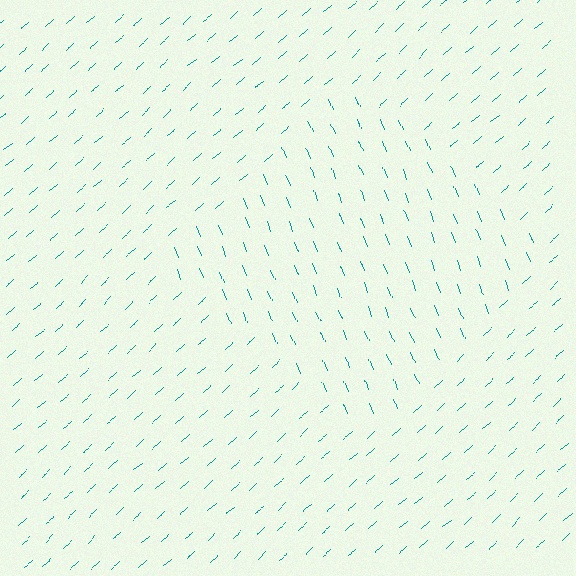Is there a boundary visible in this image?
Yes, there is a texture boundary formed by a change in line orientation.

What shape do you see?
I see a diamond.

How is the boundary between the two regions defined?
The boundary is defined purely by a change in line orientation (approximately 70 degrees difference). All lines are the same color and thickness.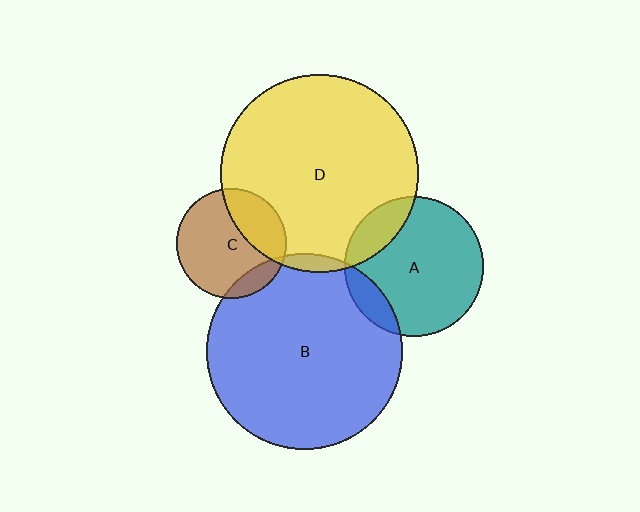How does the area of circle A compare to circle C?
Approximately 1.6 times.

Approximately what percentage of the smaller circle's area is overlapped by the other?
Approximately 15%.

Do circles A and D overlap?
Yes.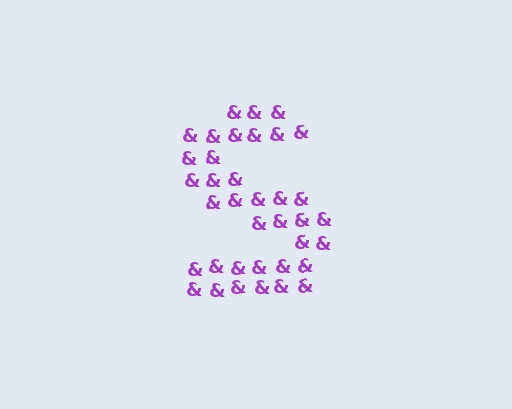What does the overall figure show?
The overall figure shows the letter S.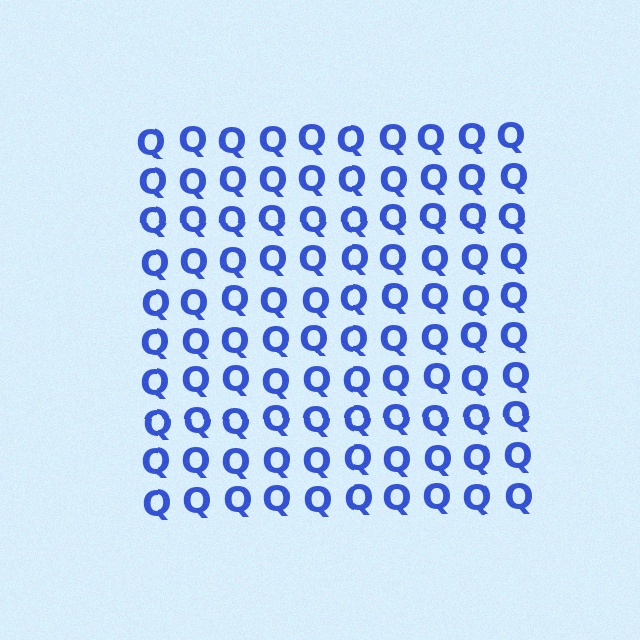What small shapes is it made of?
It is made of small letter Q's.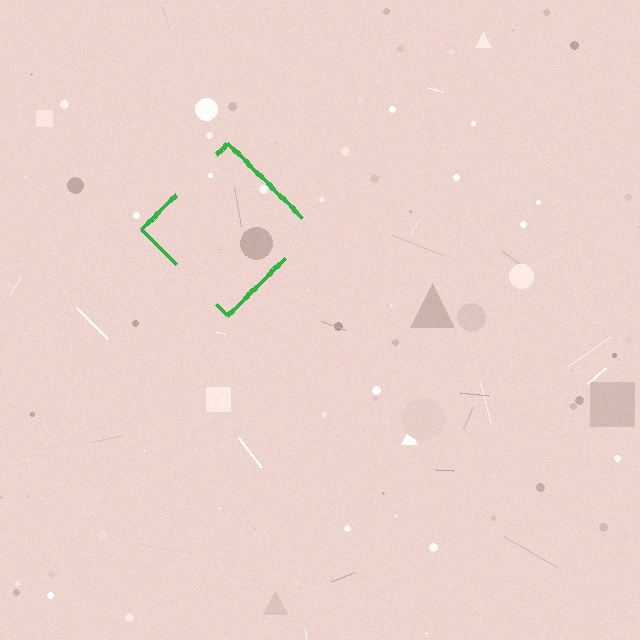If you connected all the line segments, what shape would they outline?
They would outline a diamond.